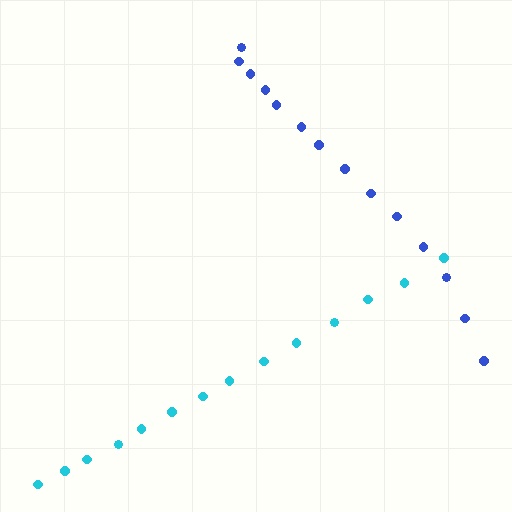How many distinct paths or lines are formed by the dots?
There are 2 distinct paths.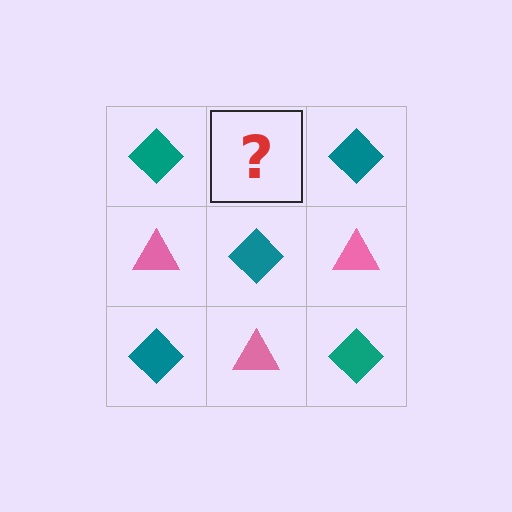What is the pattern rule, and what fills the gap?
The rule is that it alternates teal diamond and pink triangle in a checkerboard pattern. The gap should be filled with a pink triangle.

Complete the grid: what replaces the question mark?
The question mark should be replaced with a pink triangle.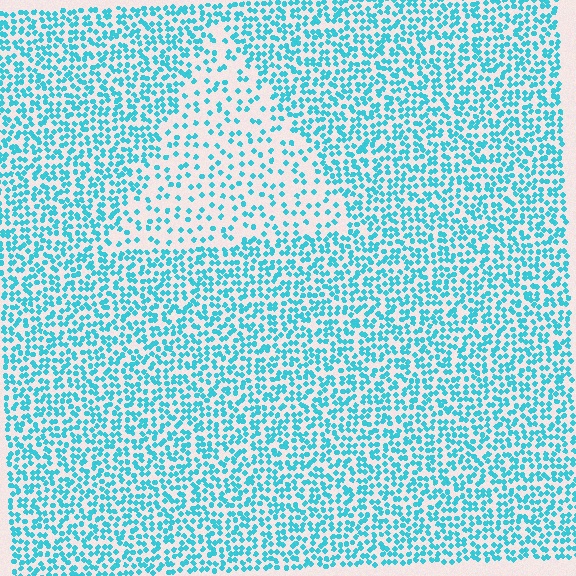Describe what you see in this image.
The image contains small cyan elements arranged at two different densities. A triangle-shaped region is visible where the elements are less densely packed than the surrounding area.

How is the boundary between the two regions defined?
The boundary is defined by a change in element density (approximately 2.3x ratio). All elements are the same color, size, and shape.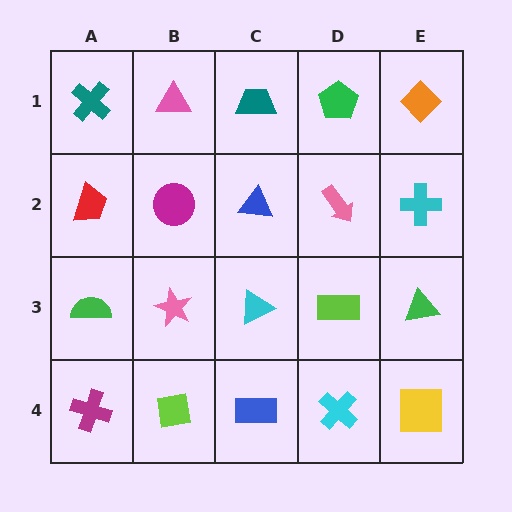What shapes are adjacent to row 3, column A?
A red trapezoid (row 2, column A), a magenta cross (row 4, column A), a pink star (row 3, column B).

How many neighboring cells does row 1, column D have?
3.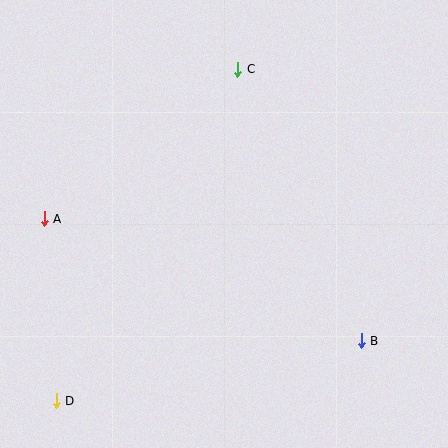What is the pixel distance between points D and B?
The distance between D and B is 311 pixels.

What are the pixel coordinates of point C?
Point C is at (238, 69).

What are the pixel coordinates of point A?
Point A is at (44, 219).